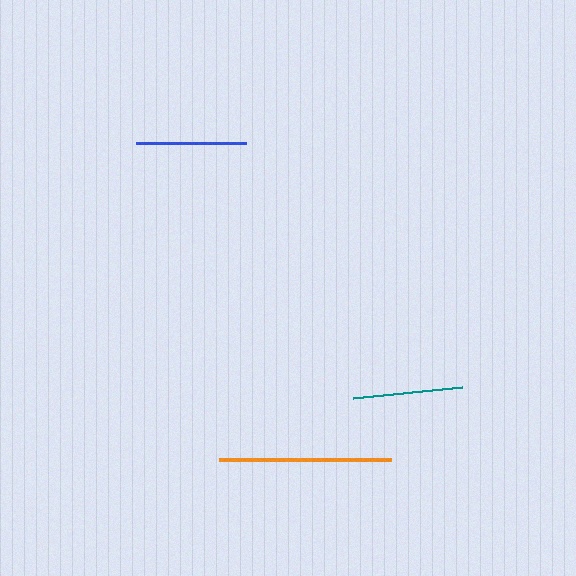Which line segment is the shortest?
The teal line is the shortest at approximately 109 pixels.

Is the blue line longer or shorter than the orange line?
The orange line is longer than the blue line.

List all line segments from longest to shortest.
From longest to shortest: orange, blue, teal.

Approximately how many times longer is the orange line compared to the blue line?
The orange line is approximately 1.6 times the length of the blue line.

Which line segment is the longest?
The orange line is the longest at approximately 172 pixels.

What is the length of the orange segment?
The orange segment is approximately 172 pixels long.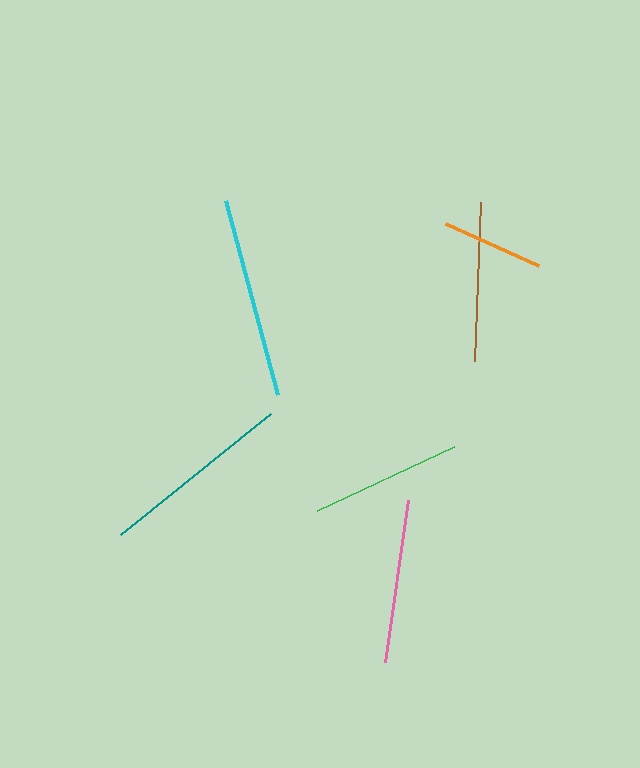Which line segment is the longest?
The cyan line is the longest at approximately 201 pixels.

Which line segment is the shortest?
The orange line is the shortest at approximately 102 pixels.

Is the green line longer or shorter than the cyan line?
The cyan line is longer than the green line.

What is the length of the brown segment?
The brown segment is approximately 159 pixels long.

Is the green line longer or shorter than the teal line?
The teal line is longer than the green line.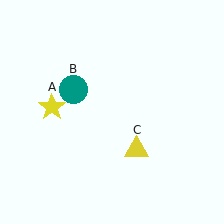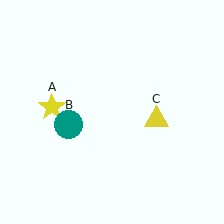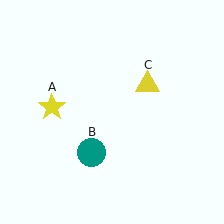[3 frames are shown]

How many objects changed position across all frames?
2 objects changed position: teal circle (object B), yellow triangle (object C).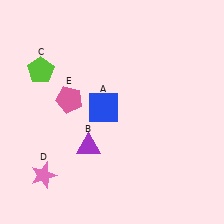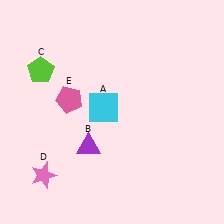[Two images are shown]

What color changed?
The square (A) changed from blue in Image 1 to cyan in Image 2.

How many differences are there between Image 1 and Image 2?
There is 1 difference between the two images.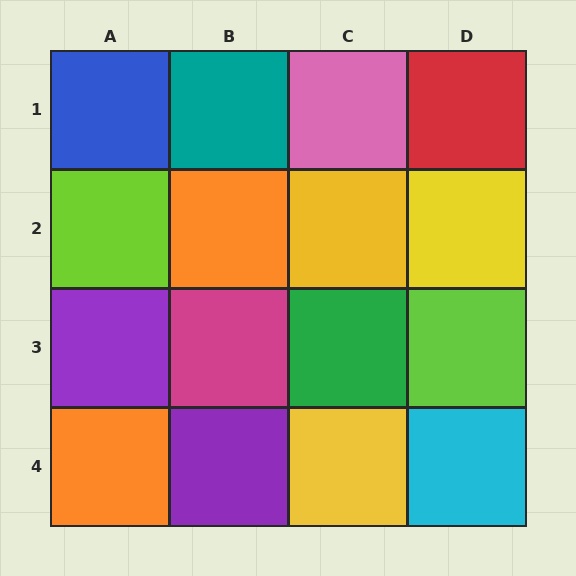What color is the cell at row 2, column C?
Yellow.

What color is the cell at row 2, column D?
Yellow.